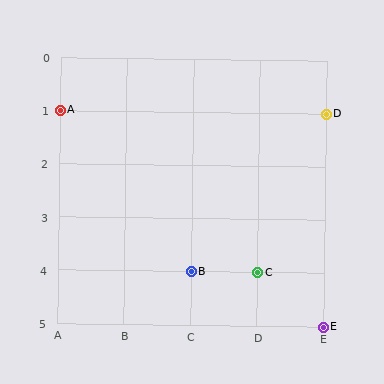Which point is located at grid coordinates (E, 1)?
Point D is at (E, 1).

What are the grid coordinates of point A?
Point A is at grid coordinates (A, 1).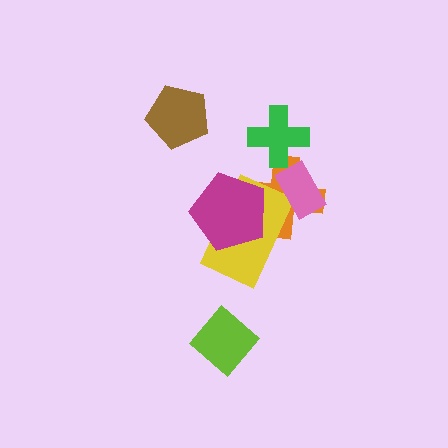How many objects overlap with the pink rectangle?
1 object overlaps with the pink rectangle.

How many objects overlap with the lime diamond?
0 objects overlap with the lime diamond.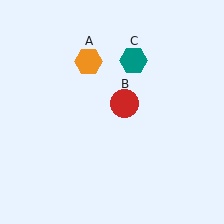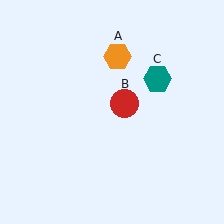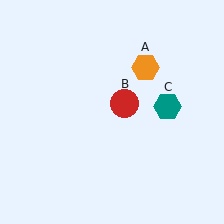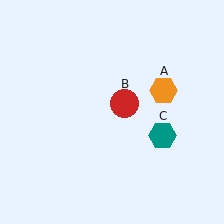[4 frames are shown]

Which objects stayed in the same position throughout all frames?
Red circle (object B) remained stationary.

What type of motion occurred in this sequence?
The orange hexagon (object A), teal hexagon (object C) rotated clockwise around the center of the scene.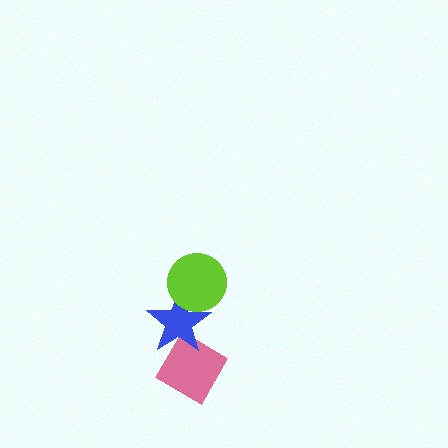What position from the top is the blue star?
The blue star is 2nd from the top.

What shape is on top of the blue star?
The lime circle is on top of the blue star.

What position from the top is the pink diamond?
The pink diamond is 3rd from the top.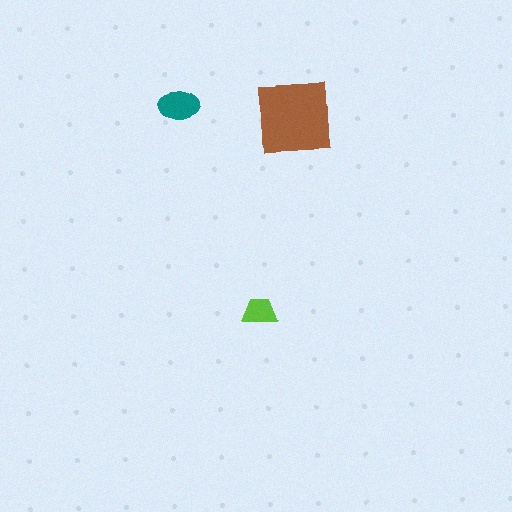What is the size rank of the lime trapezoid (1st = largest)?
3rd.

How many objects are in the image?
There are 3 objects in the image.